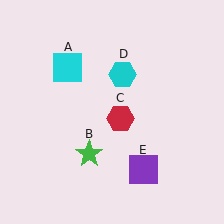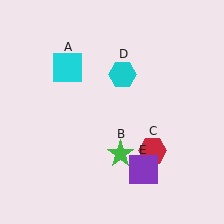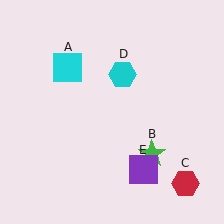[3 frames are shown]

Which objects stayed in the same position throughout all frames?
Cyan square (object A) and cyan hexagon (object D) and purple square (object E) remained stationary.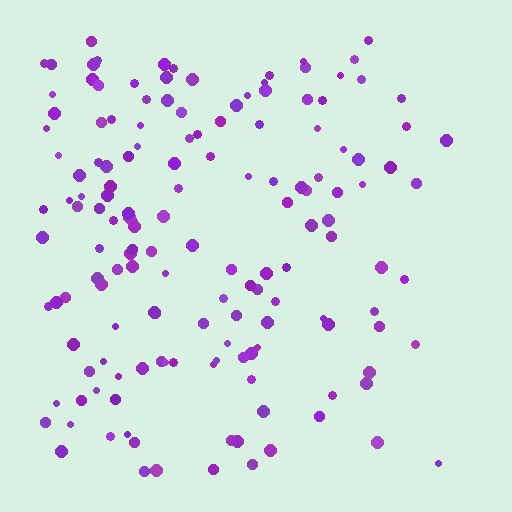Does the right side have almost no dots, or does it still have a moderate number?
Still a moderate number, just noticeably fewer than the left.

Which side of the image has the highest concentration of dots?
The left.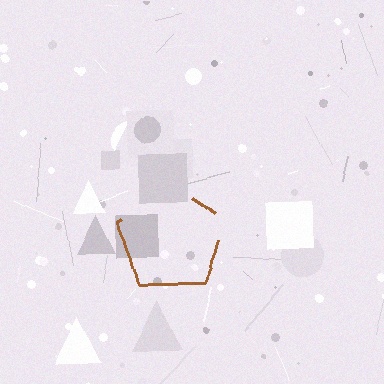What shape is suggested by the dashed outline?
The dashed outline suggests a pentagon.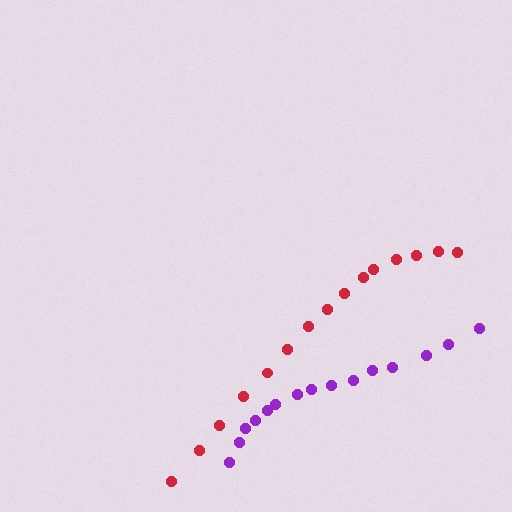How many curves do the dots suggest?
There are 2 distinct paths.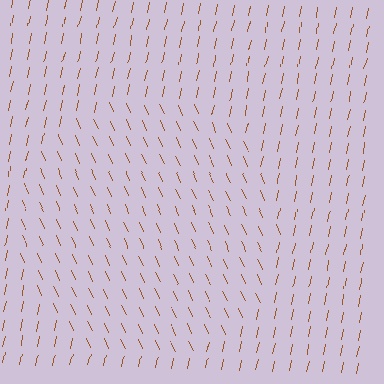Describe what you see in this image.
The image is filled with small brown line segments. A circle region in the image has lines oriented differently from the surrounding lines, creating a visible texture boundary.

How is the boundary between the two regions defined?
The boundary is defined purely by a change in line orientation (approximately 36 degrees difference). All lines are the same color and thickness.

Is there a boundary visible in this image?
Yes, there is a texture boundary formed by a change in line orientation.